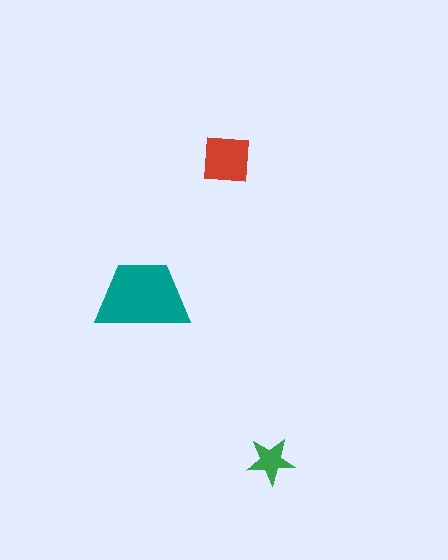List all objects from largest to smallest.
The teal trapezoid, the red square, the green star.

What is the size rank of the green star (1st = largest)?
3rd.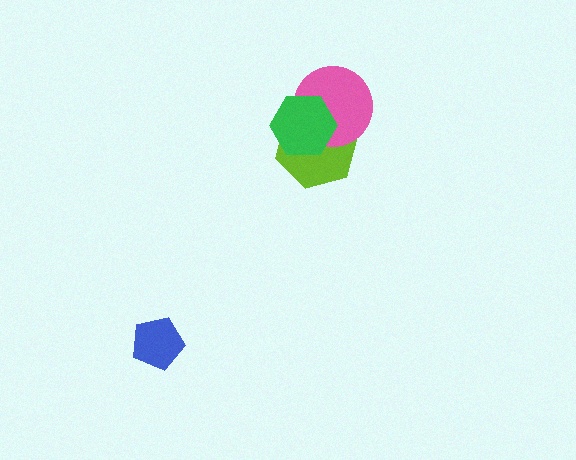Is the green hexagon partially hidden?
No, no other shape covers it.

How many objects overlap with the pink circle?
2 objects overlap with the pink circle.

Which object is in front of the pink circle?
The green hexagon is in front of the pink circle.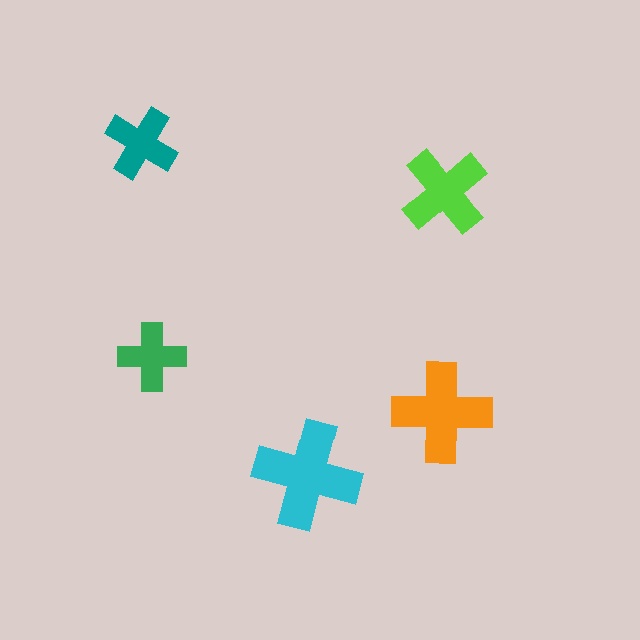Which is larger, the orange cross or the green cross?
The orange one.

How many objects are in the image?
There are 5 objects in the image.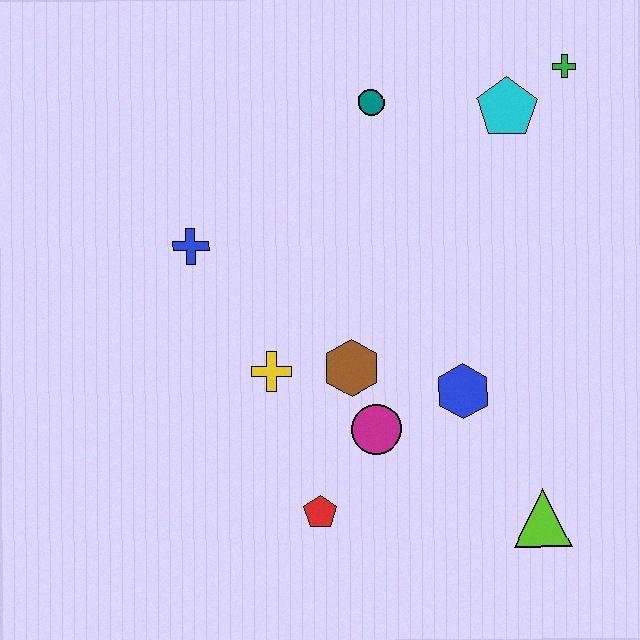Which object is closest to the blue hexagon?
The magenta circle is closest to the blue hexagon.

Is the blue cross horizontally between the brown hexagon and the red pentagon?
No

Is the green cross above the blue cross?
Yes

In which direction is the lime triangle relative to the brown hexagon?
The lime triangle is to the right of the brown hexagon.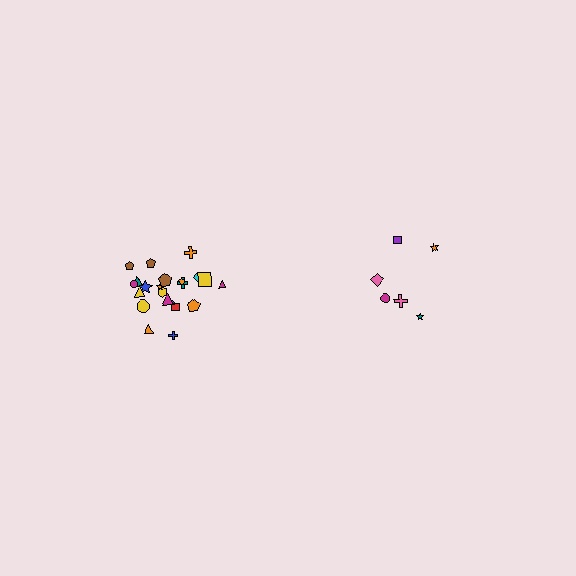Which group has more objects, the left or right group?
The left group.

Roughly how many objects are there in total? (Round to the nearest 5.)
Roughly 30 objects in total.